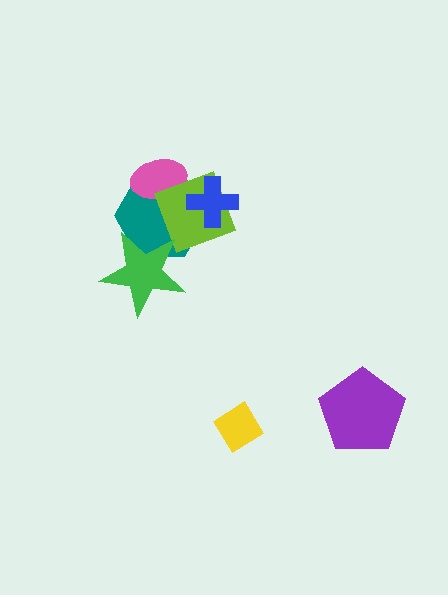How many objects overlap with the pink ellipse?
2 objects overlap with the pink ellipse.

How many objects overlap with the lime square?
3 objects overlap with the lime square.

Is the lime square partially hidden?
Yes, it is partially covered by another shape.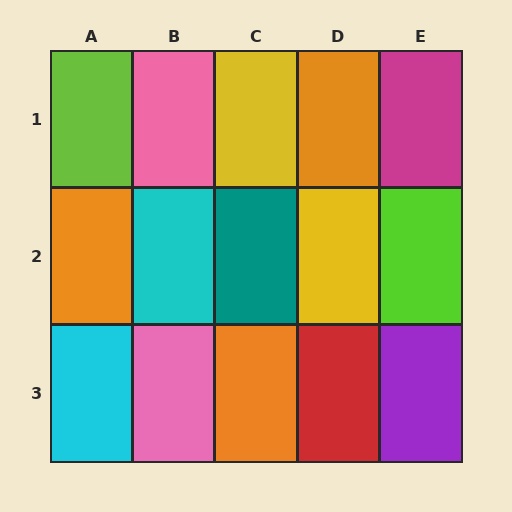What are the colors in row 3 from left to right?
Cyan, pink, orange, red, purple.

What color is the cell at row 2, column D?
Yellow.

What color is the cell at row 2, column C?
Teal.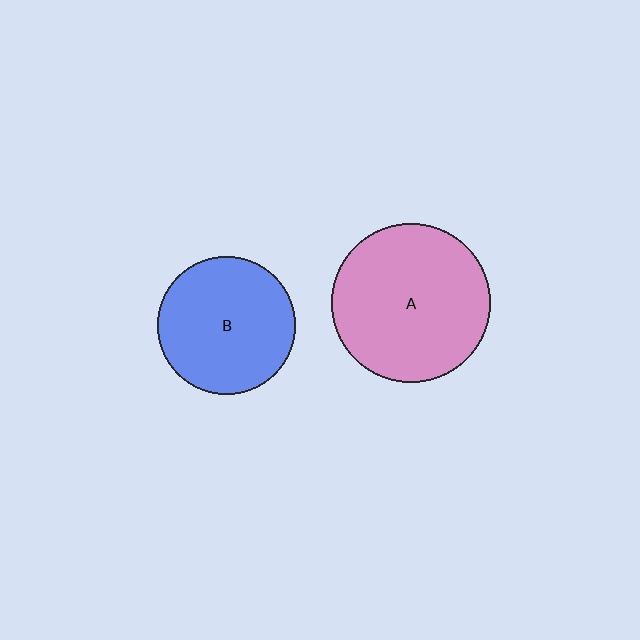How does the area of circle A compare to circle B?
Approximately 1.3 times.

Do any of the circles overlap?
No, none of the circles overlap.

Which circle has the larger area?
Circle A (pink).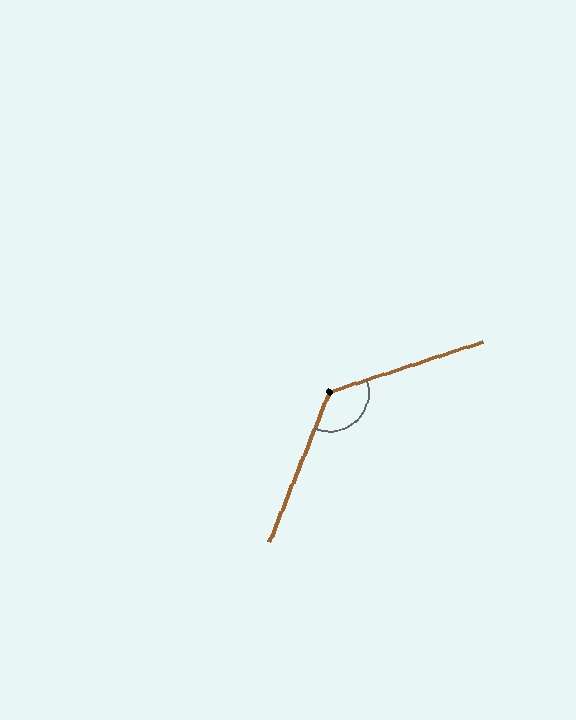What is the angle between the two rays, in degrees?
Approximately 130 degrees.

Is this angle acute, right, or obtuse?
It is obtuse.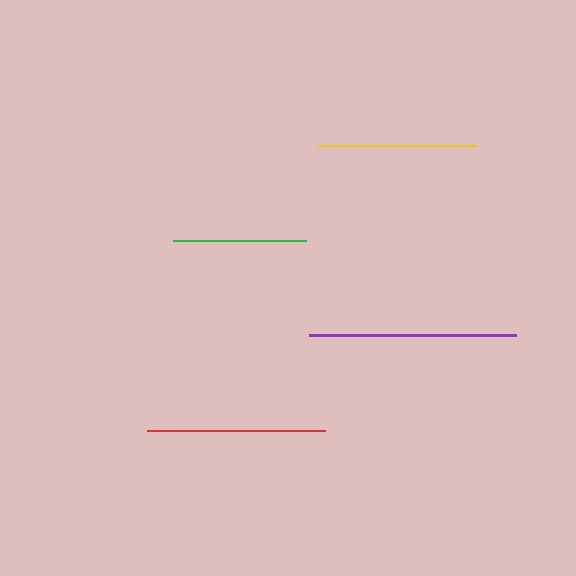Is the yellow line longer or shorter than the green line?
The yellow line is longer than the green line.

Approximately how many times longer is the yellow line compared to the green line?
The yellow line is approximately 1.2 times the length of the green line.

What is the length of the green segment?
The green segment is approximately 133 pixels long.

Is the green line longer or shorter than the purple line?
The purple line is longer than the green line.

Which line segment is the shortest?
The green line is the shortest at approximately 133 pixels.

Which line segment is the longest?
The purple line is the longest at approximately 206 pixels.